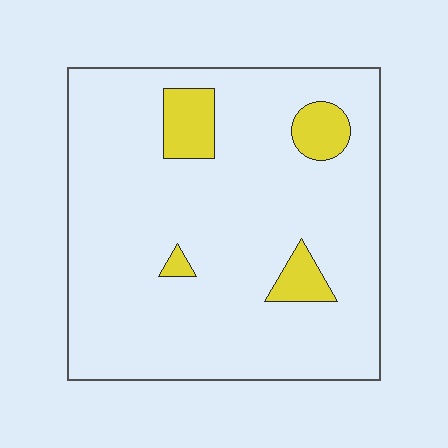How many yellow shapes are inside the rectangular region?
4.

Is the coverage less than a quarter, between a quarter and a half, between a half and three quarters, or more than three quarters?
Less than a quarter.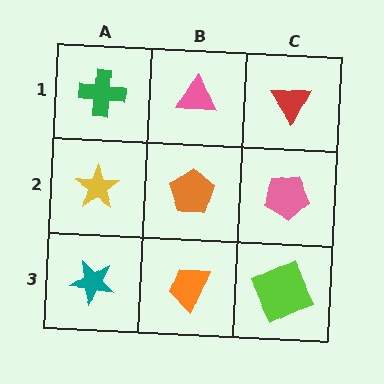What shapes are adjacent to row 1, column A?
A yellow star (row 2, column A), a pink triangle (row 1, column B).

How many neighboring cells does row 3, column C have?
2.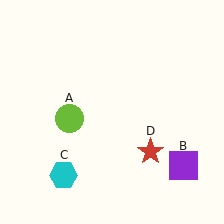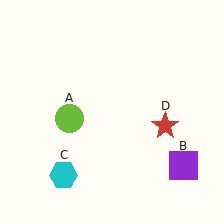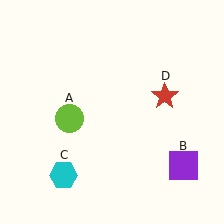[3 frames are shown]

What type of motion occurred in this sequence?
The red star (object D) rotated counterclockwise around the center of the scene.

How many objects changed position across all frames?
1 object changed position: red star (object D).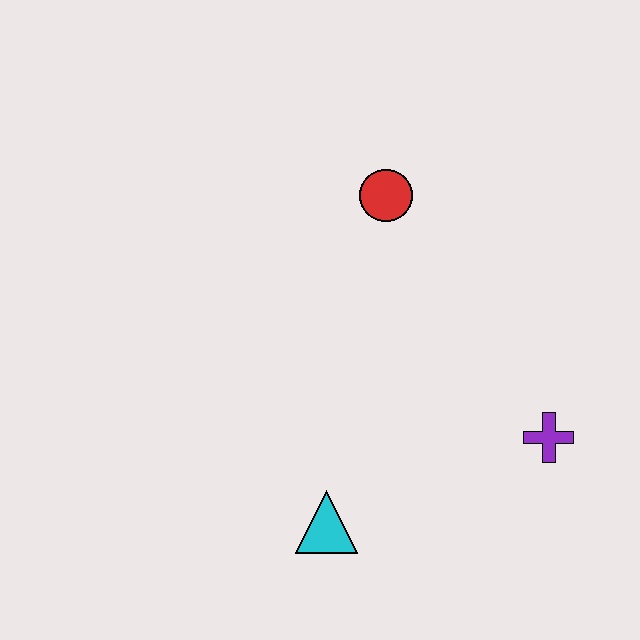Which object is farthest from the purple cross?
The red circle is farthest from the purple cross.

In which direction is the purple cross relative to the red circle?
The purple cross is below the red circle.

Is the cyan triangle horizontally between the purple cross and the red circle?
No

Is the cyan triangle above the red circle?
No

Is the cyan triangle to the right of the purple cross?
No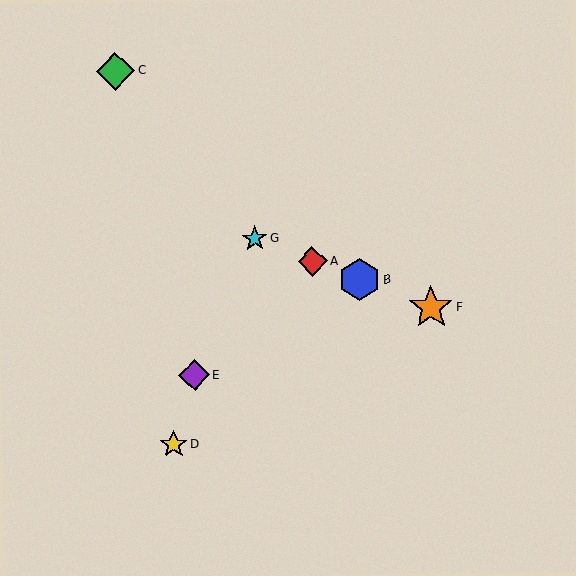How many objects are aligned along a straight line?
4 objects (A, B, F, G) are aligned along a straight line.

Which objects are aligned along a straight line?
Objects A, B, F, G are aligned along a straight line.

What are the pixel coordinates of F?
Object F is at (431, 308).